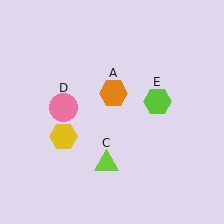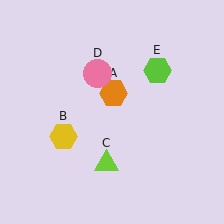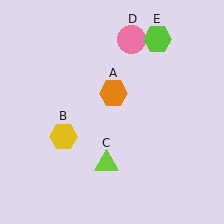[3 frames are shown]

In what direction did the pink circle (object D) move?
The pink circle (object D) moved up and to the right.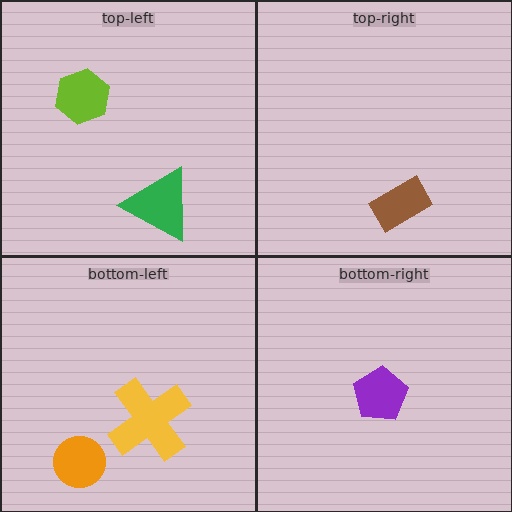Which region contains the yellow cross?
The bottom-left region.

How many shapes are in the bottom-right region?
1.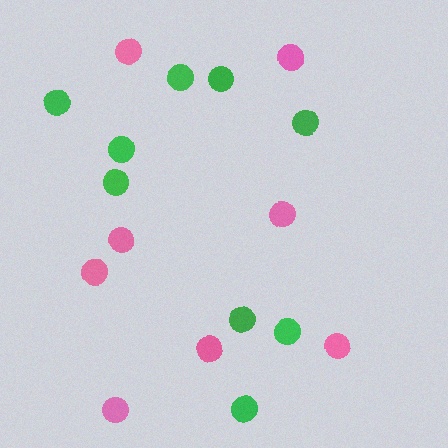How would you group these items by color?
There are 2 groups: one group of pink circles (8) and one group of green circles (9).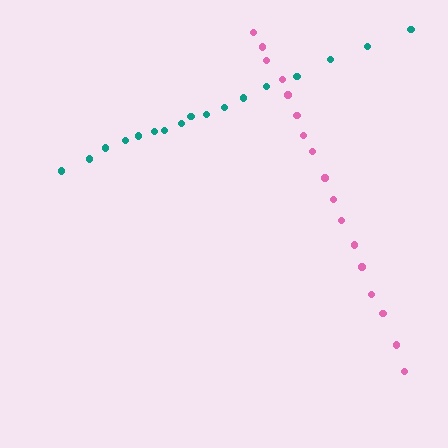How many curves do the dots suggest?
There are 2 distinct paths.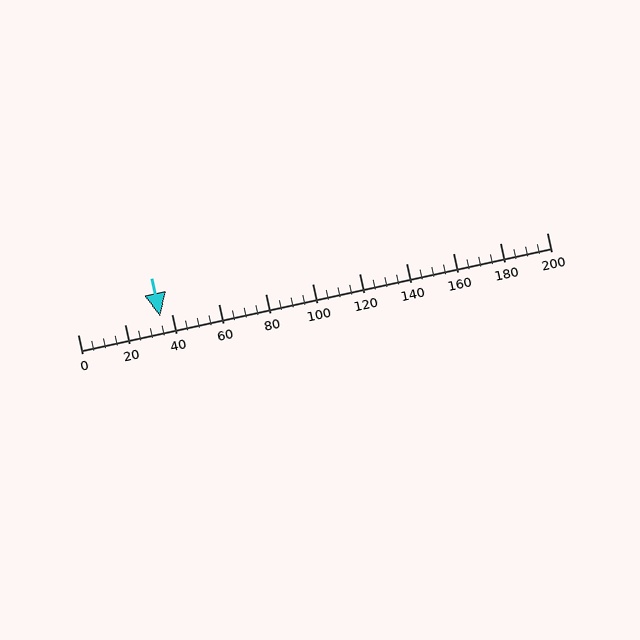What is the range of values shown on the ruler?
The ruler shows values from 0 to 200.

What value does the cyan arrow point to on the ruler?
The cyan arrow points to approximately 35.